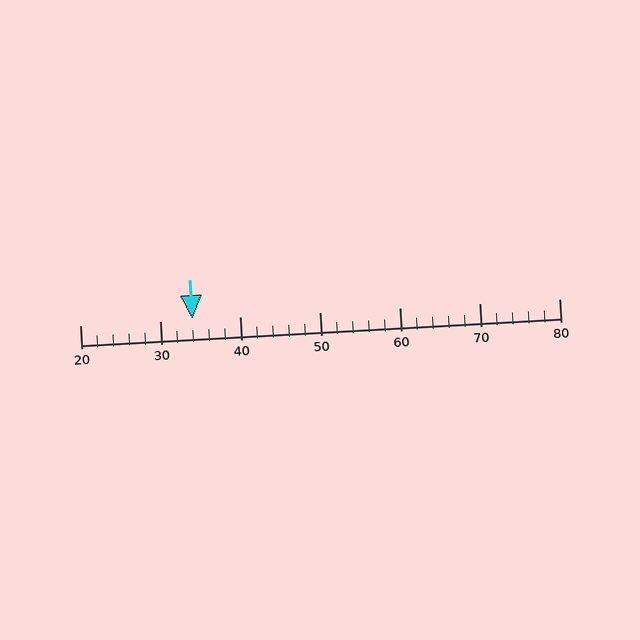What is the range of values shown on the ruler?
The ruler shows values from 20 to 80.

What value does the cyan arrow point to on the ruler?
The cyan arrow points to approximately 34.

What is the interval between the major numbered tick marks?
The major tick marks are spaced 10 units apart.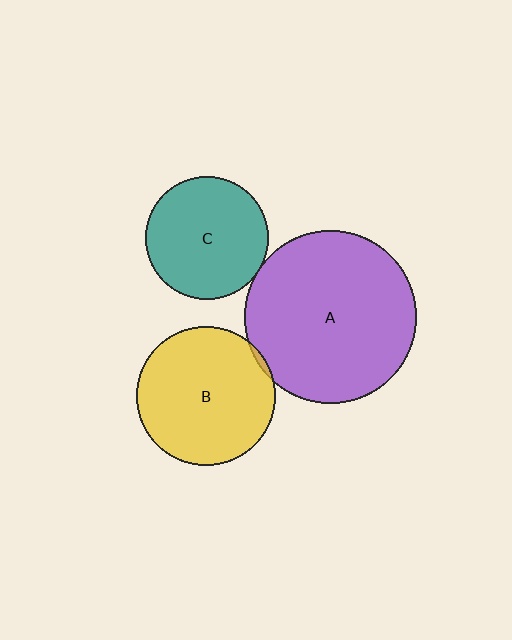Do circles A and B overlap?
Yes.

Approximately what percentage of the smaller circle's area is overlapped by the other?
Approximately 5%.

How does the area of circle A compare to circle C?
Approximately 2.0 times.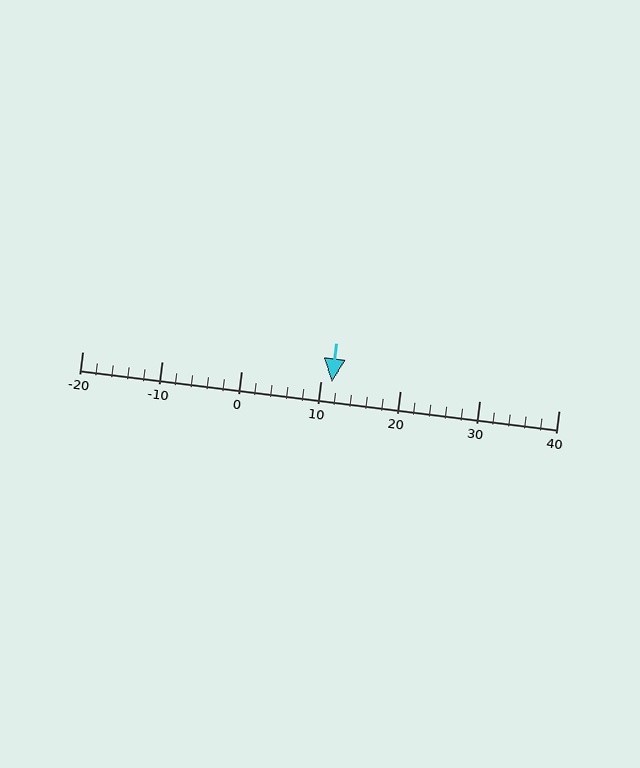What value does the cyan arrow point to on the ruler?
The cyan arrow points to approximately 11.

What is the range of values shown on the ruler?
The ruler shows values from -20 to 40.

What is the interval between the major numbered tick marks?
The major tick marks are spaced 10 units apart.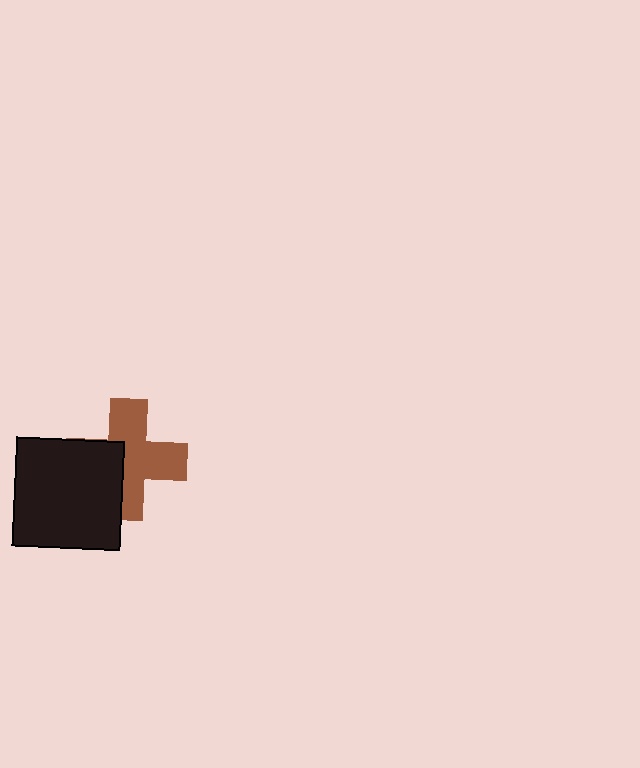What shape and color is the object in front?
The object in front is a black square.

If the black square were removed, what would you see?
You would see the complete brown cross.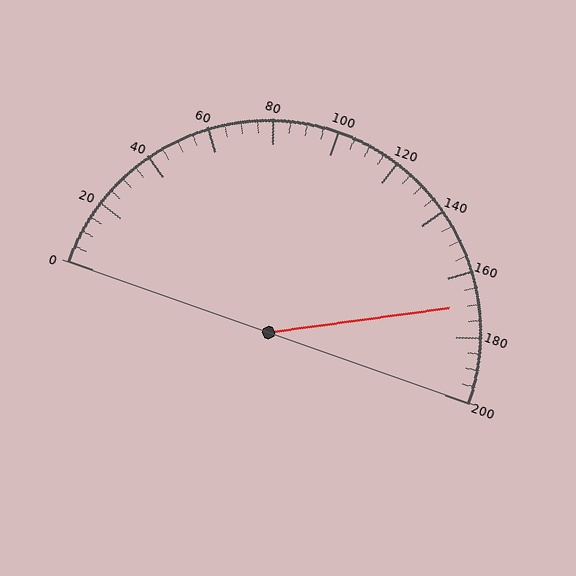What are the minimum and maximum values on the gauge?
The gauge ranges from 0 to 200.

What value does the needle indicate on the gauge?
The needle indicates approximately 170.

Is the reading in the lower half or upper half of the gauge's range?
The reading is in the upper half of the range (0 to 200).